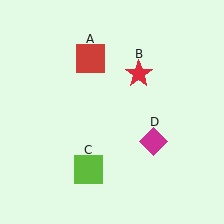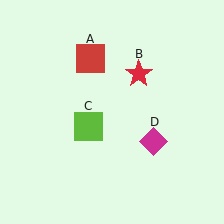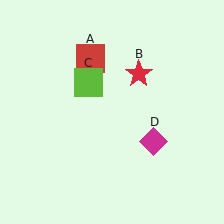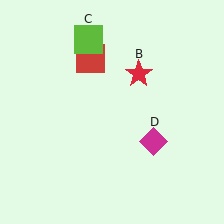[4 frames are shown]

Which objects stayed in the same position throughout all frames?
Red square (object A) and red star (object B) and magenta diamond (object D) remained stationary.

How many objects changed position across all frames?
1 object changed position: lime square (object C).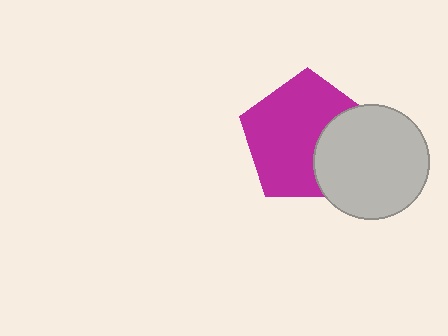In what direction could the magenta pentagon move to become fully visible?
The magenta pentagon could move left. That would shift it out from behind the light gray circle entirely.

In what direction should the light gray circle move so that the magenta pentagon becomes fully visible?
The light gray circle should move right. That is the shortest direction to clear the overlap and leave the magenta pentagon fully visible.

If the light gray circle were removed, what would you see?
You would see the complete magenta pentagon.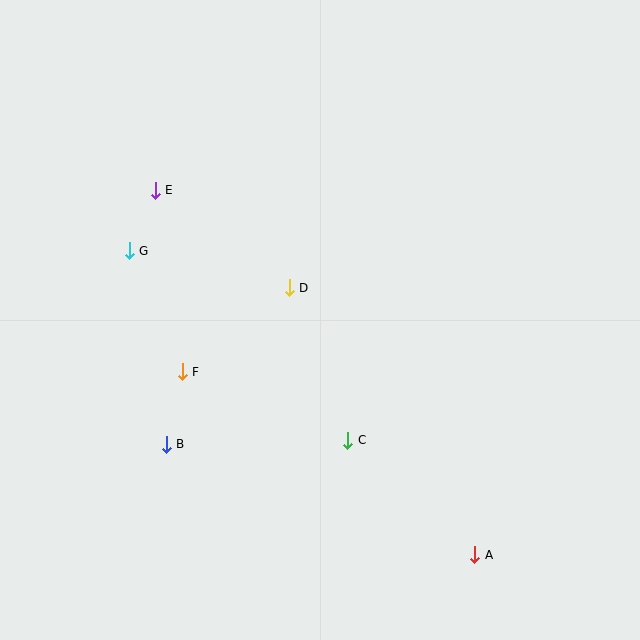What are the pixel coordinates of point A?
Point A is at (475, 555).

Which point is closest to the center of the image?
Point D at (289, 288) is closest to the center.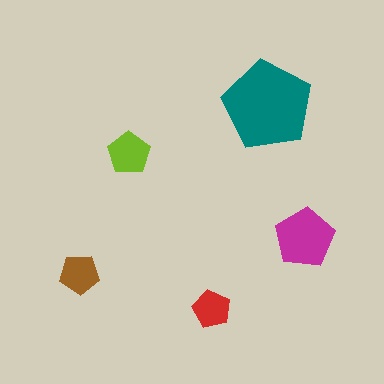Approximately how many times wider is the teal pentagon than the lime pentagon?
About 2 times wider.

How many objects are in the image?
There are 5 objects in the image.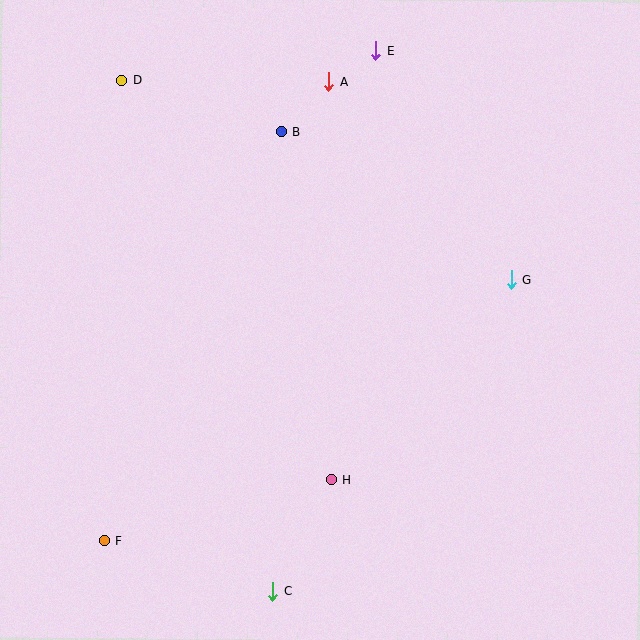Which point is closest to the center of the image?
Point H at (331, 480) is closest to the center.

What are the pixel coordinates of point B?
Point B is at (281, 131).